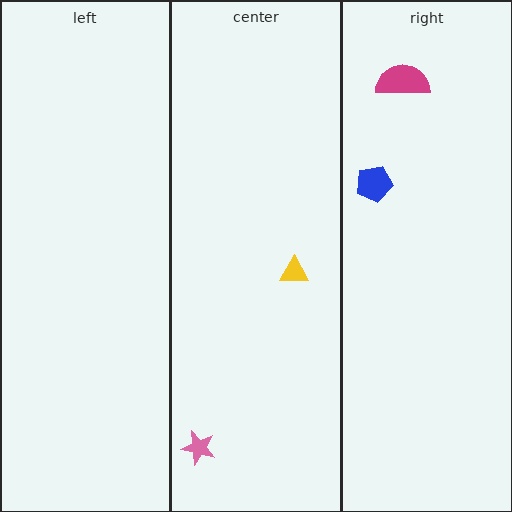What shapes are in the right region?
The blue pentagon, the magenta semicircle.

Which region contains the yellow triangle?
The center region.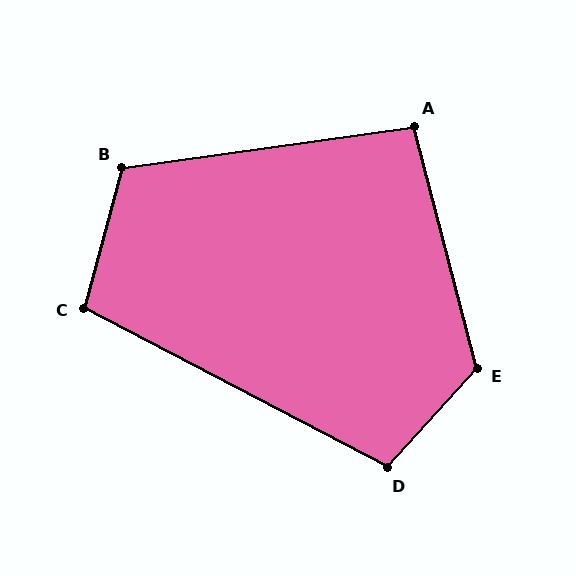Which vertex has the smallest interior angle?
A, at approximately 96 degrees.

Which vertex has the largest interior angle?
E, at approximately 124 degrees.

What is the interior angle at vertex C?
Approximately 103 degrees (obtuse).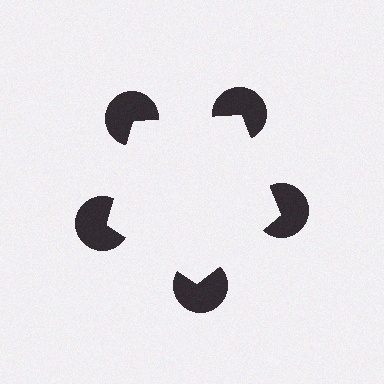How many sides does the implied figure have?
5 sides.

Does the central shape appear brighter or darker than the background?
It typically appears slightly brighter than the background, even though no actual brightness change is drawn.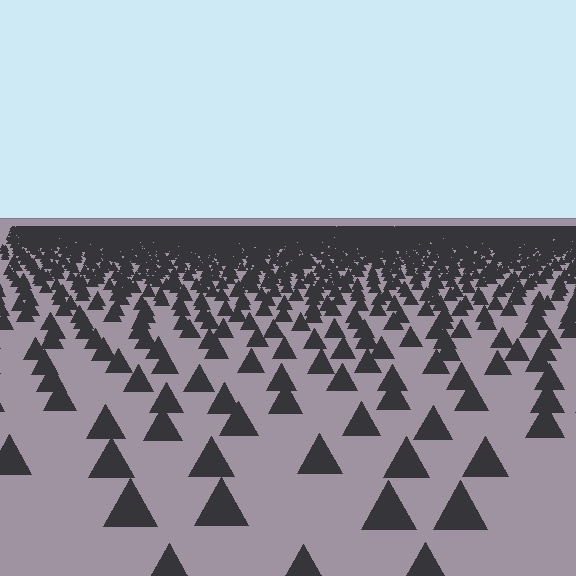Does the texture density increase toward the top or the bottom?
Density increases toward the top.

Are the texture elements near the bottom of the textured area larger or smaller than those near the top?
Larger. Near the bottom, elements are closer to the viewer and appear at a bigger on-screen size.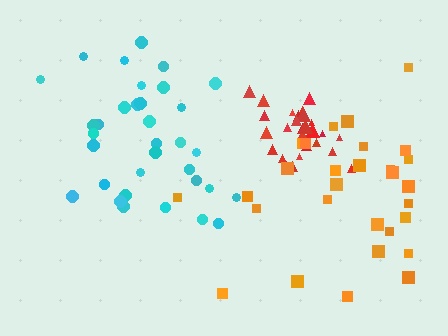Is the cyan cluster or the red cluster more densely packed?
Red.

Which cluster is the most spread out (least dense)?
Orange.